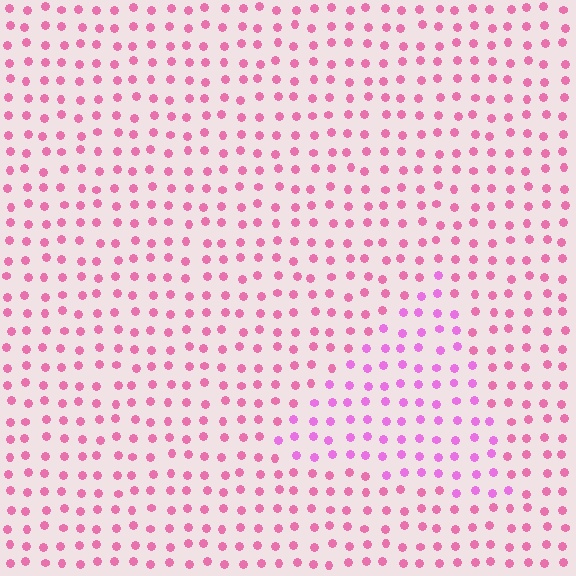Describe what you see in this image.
The image is filled with small pink elements in a uniform arrangement. A triangle-shaped region is visible where the elements are tinted to a slightly different hue, forming a subtle color boundary.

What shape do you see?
I see a triangle.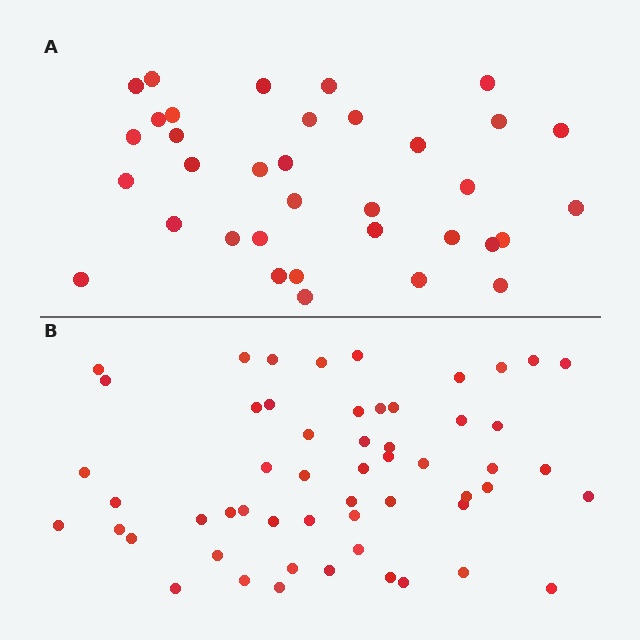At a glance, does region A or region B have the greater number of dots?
Region B (the bottom region) has more dots.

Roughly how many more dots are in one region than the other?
Region B has approximately 20 more dots than region A.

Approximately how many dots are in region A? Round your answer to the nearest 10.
About 40 dots. (The exact count is 35, which rounds to 40.)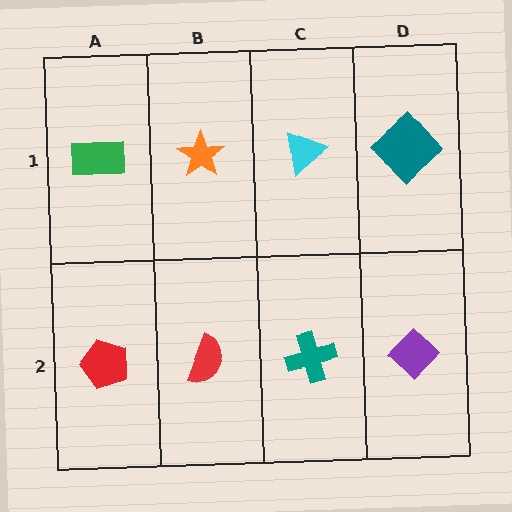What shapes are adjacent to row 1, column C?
A teal cross (row 2, column C), an orange star (row 1, column B), a teal diamond (row 1, column D).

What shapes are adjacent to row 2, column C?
A cyan triangle (row 1, column C), a red semicircle (row 2, column B), a purple diamond (row 2, column D).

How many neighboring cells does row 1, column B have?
3.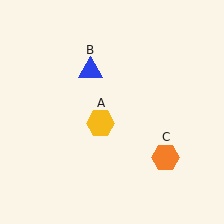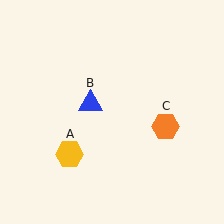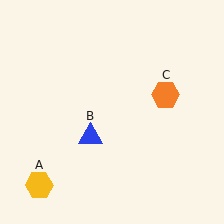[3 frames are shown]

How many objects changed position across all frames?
3 objects changed position: yellow hexagon (object A), blue triangle (object B), orange hexagon (object C).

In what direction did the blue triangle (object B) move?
The blue triangle (object B) moved down.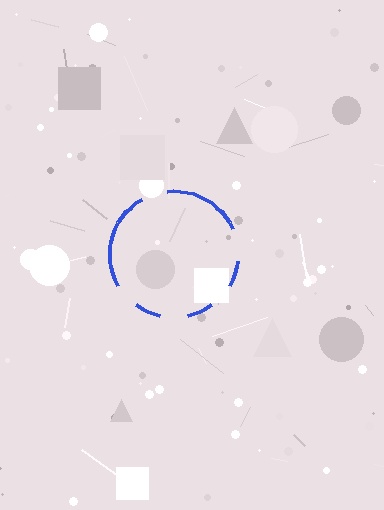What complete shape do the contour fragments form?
The contour fragments form a circle.